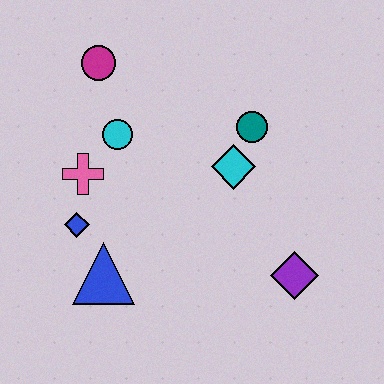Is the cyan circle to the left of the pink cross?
No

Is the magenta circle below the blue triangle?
No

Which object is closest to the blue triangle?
The blue diamond is closest to the blue triangle.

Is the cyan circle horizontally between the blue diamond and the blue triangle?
No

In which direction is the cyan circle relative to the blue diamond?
The cyan circle is above the blue diamond.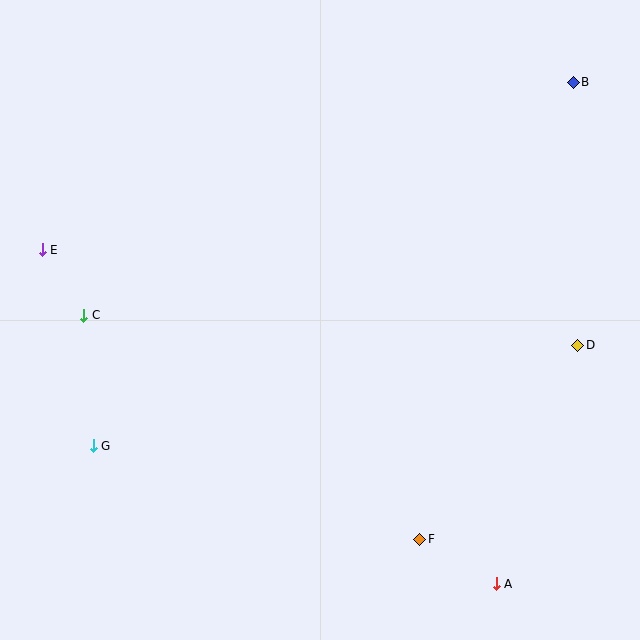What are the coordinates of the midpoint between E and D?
The midpoint between E and D is at (310, 297).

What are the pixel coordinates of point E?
Point E is at (42, 250).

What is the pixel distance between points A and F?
The distance between A and F is 89 pixels.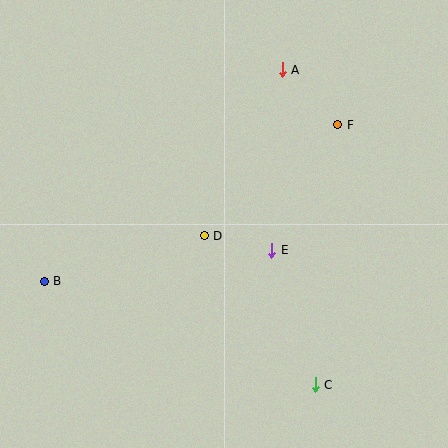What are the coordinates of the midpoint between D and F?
The midpoint between D and F is at (271, 180).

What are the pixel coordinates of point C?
Point C is at (315, 385).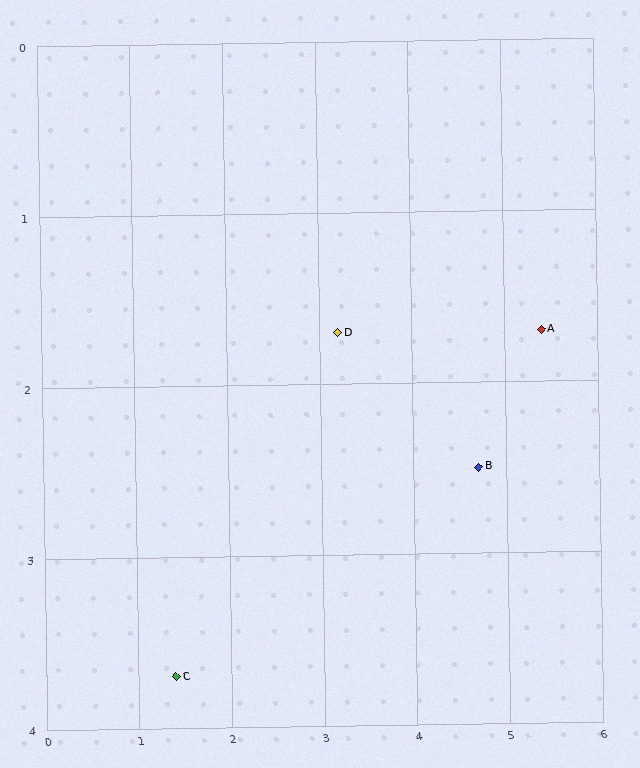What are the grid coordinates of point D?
Point D is at approximately (3.2, 1.7).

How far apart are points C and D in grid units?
Points C and D are about 2.7 grid units apart.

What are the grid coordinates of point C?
Point C is at approximately (1.4, 3.7).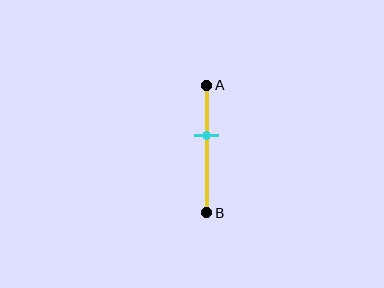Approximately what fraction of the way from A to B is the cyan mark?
The cyan mark is approximately 40% of the way from A to B.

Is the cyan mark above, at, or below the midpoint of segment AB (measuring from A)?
The cyan mark is above the midpoint of segment AB.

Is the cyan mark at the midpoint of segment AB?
No, the mark is at about 40% from A, not at the 50% midpoint.